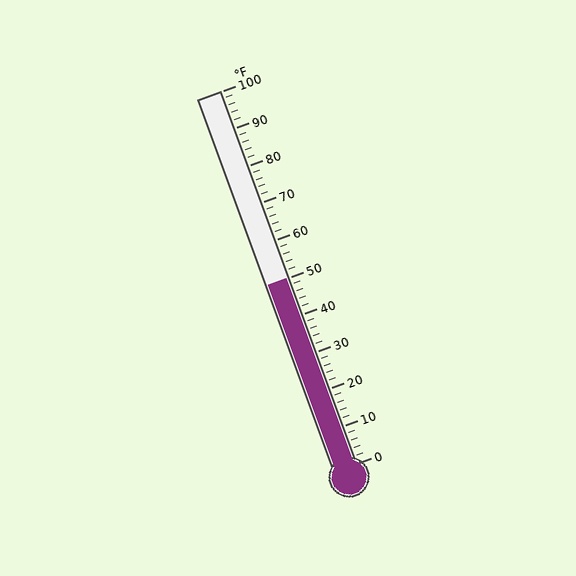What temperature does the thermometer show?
The thermometer shows approximately 50°F.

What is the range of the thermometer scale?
The thermometer scale ranges from 0°F to 100°F.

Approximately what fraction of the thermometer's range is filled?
The thermometer is filled to approximately 50% of its range.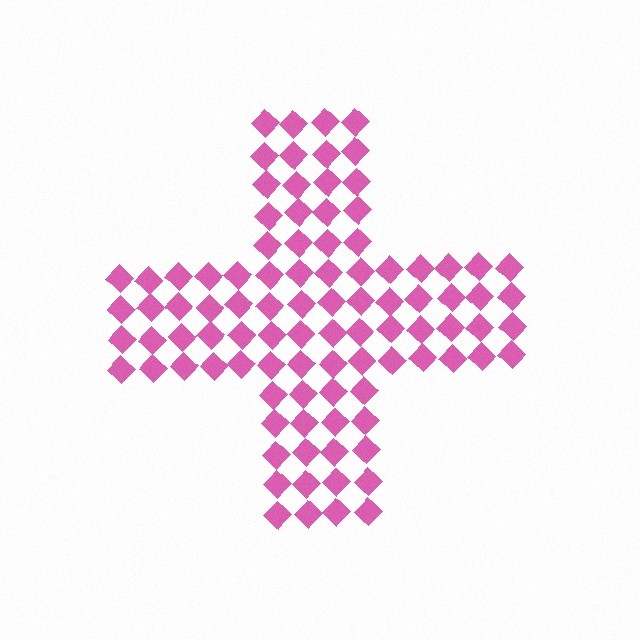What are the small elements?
The small elements are diamonds.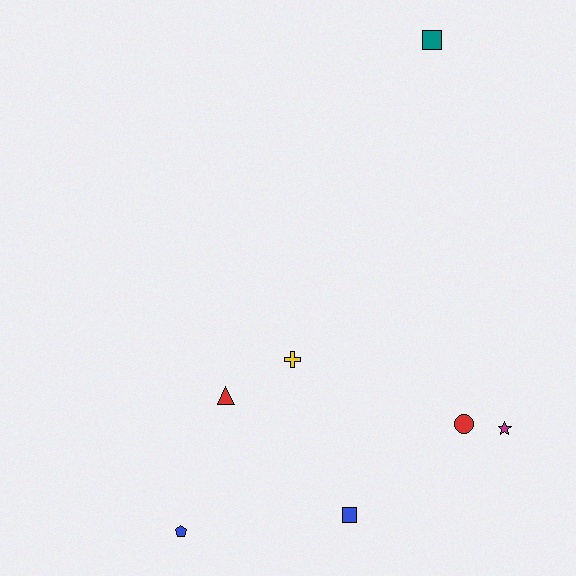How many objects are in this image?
There are 7 objects.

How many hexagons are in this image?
There are no hexagons.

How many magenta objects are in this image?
There is 1 magenta object.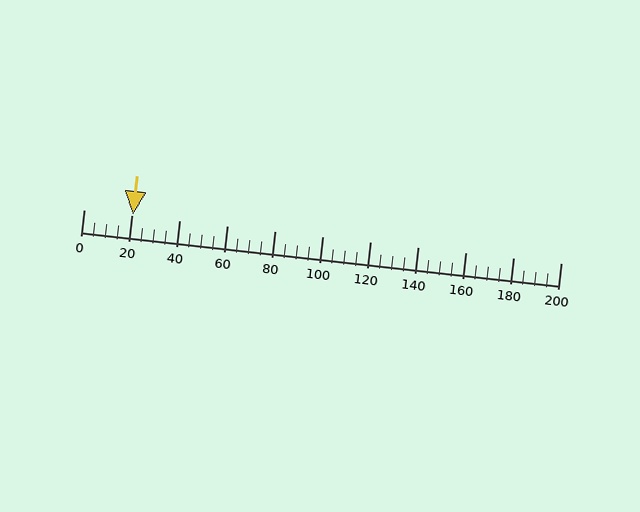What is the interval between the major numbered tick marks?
The major tick marks are spaced 20 units apart.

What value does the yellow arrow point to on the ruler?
The yellow arrow points to approximately 20.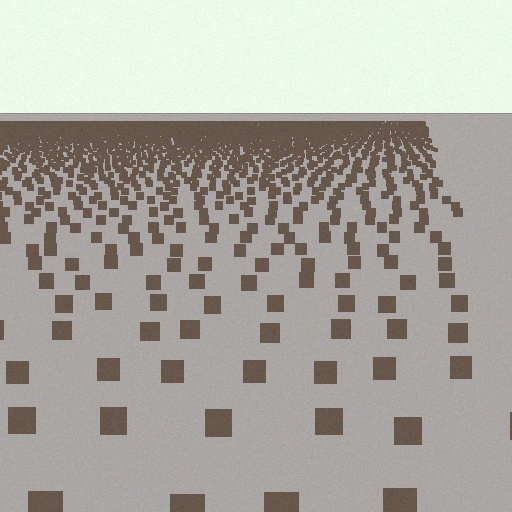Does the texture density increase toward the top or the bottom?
Density increases toward the top.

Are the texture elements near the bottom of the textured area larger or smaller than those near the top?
Larger. Near the bottom, elements are closer to the viewer and appear at a bigger on-screen size.